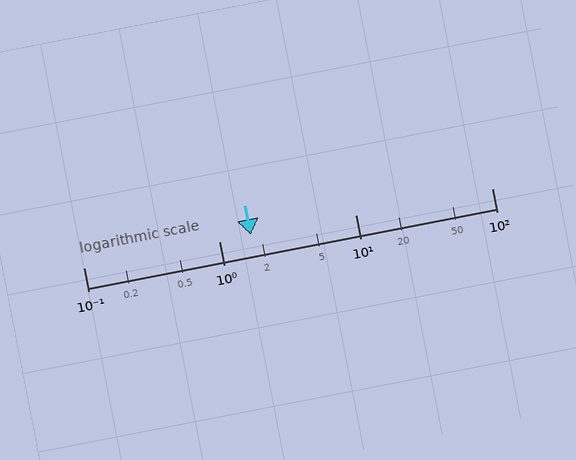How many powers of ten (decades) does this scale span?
The scale spans 3 decades, from 0.1 to 100.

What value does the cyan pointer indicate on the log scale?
The pointer indicates approximately 1.7.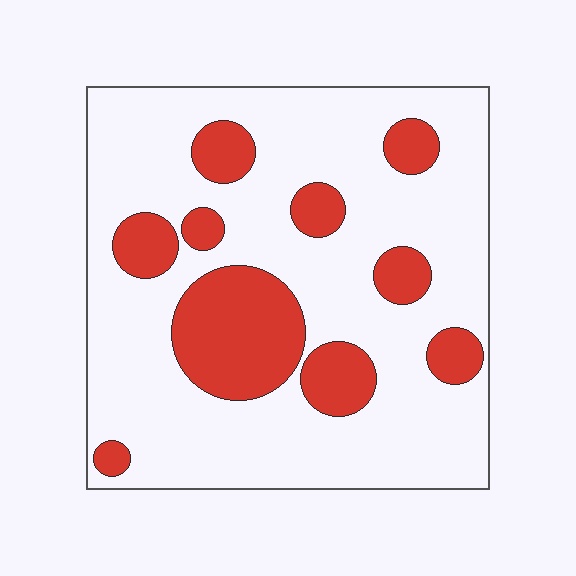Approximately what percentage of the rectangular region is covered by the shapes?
Approximately 25%.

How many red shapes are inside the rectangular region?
10.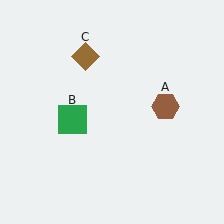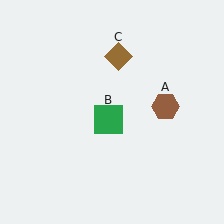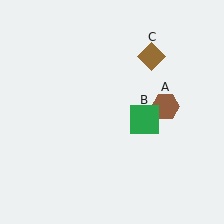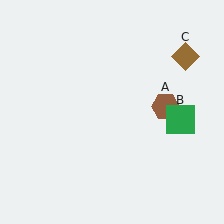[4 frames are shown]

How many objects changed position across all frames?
2 objects changed position: green square (object B), brown diamond (object C).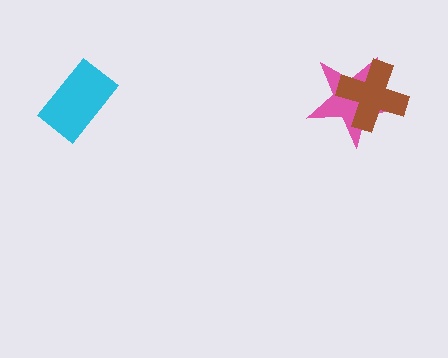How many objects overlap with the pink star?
1 object overlaps with the pink star.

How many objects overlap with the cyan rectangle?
0 objects overlap with the cyan rectangle.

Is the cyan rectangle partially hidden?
No, no other shape covers it.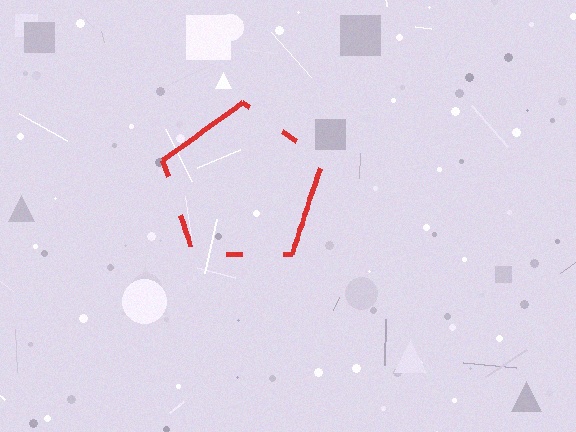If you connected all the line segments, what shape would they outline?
They would outline a pentagon.